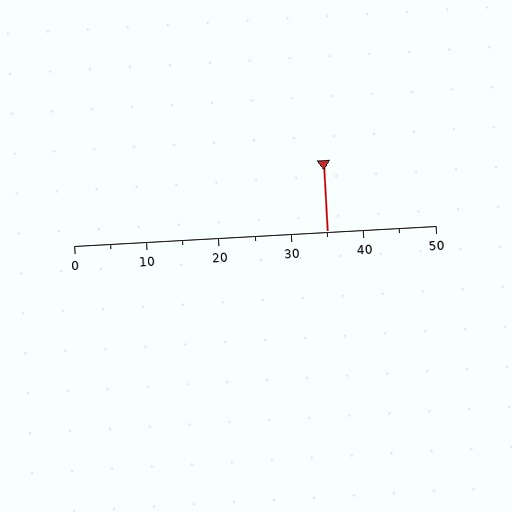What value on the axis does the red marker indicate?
The marker indicates approximately 35.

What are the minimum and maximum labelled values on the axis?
The axis runs from 0 to 50.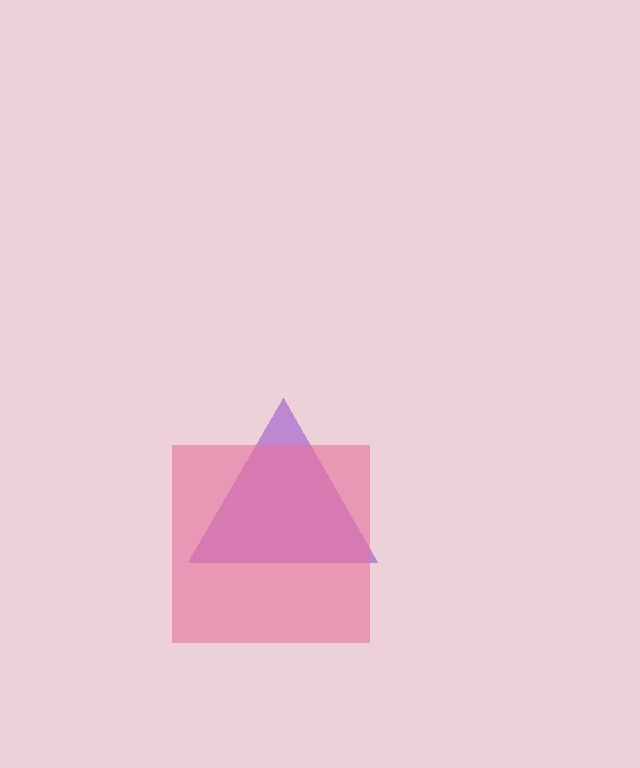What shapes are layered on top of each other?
The layered shapes are: a purple triangle, a pink square.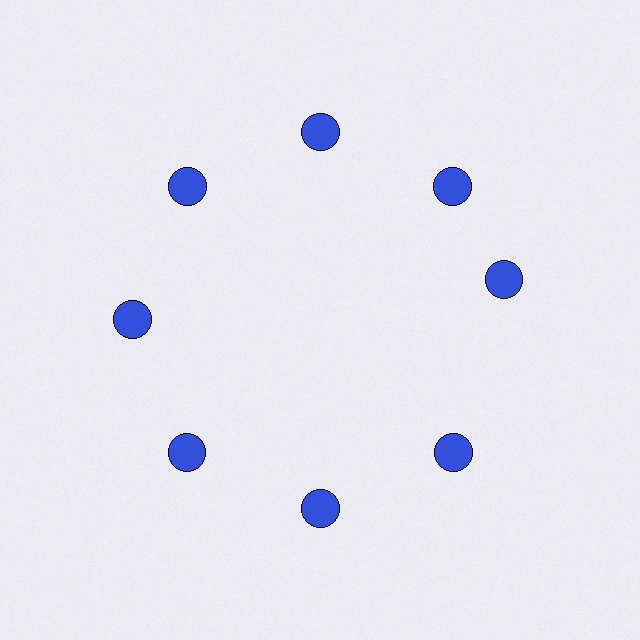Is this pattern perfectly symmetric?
No. The 8 blue circles are arranged in a ring, but one element near the 3 o'clock position is rotated out of alignment along the ring, breaking the 8-fold rotational symmetry.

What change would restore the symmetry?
The symmetry would be restored by rotating it back into even spacing with its neighbors so that all 8 circles sit at equal angles and equal distance from the center.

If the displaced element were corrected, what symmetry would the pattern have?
It would have 8-fold rotational symmetry — the pattern would map onto itself every 45 degrees.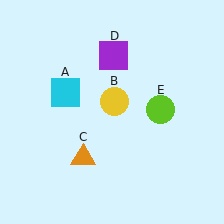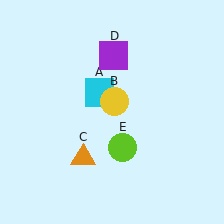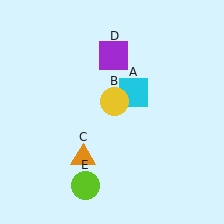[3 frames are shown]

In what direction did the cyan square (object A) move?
The cyan square (object A) moved right.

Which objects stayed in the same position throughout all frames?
Yellow circle (object B) and orange triangle (object C) and purple square (object D) remained stationary.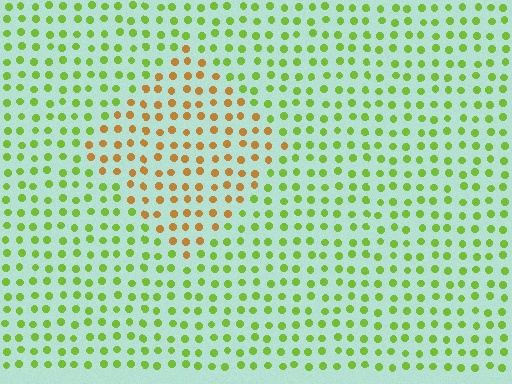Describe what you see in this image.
The image is filled with small lime elements in a uniform arrangement. A diamond-shaped region is visible where the elements are tinted to a slightly different hue, forming a subtle color boundary.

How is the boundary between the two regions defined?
The boundary is defined purely by a slight shift in hue (about 59 degrees). Spacing, size, and orientation are identical on both sides.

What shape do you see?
I see a diamond.